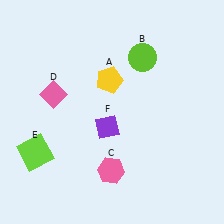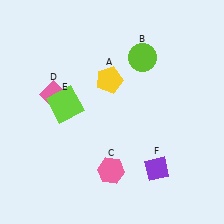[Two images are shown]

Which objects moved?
The objects that moved are: the lime square (E), the purple diamond (F).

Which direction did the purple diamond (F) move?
The purple diamond (F) moved right.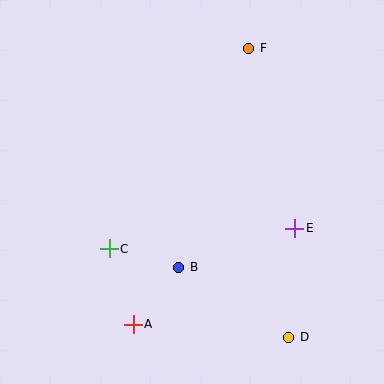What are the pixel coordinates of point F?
Point F is at (249, 48).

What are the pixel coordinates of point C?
Point C is at (109, 249).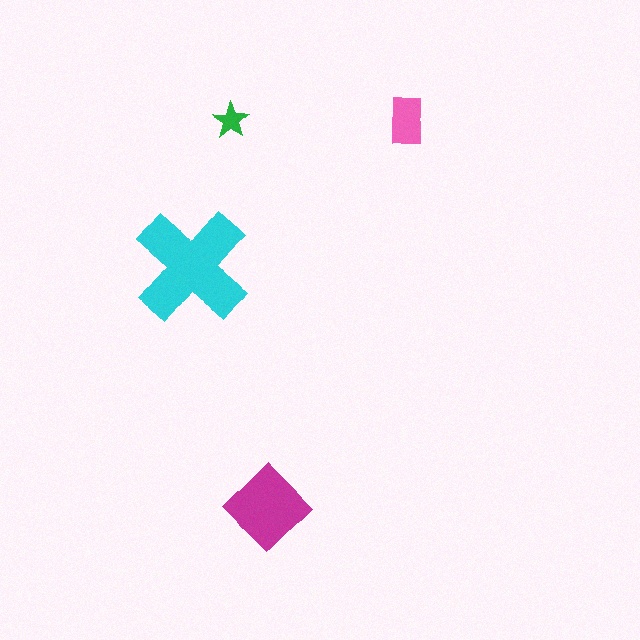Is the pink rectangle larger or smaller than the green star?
Larger.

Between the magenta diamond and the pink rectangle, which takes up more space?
The magenta diamond.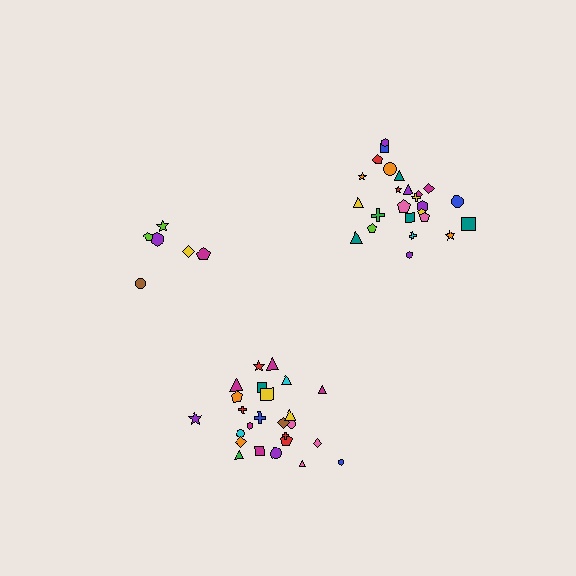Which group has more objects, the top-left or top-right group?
The top-right group.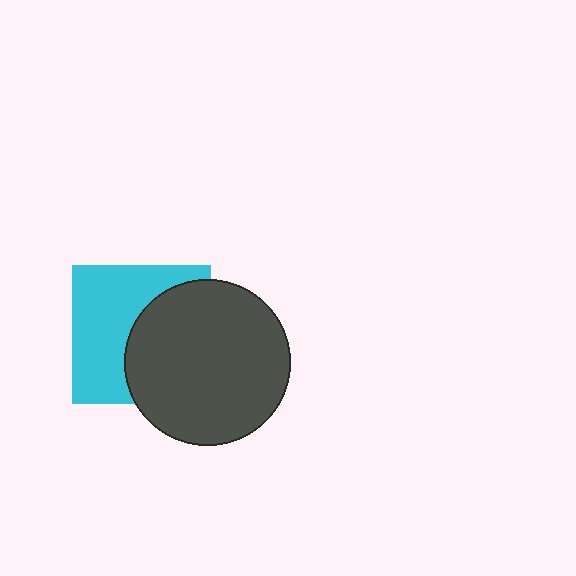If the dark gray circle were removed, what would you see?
You would see the complete cyan square.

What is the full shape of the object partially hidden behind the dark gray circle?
The partially hidden object is a cyan square.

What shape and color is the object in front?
The object in front is a dark gray circle.